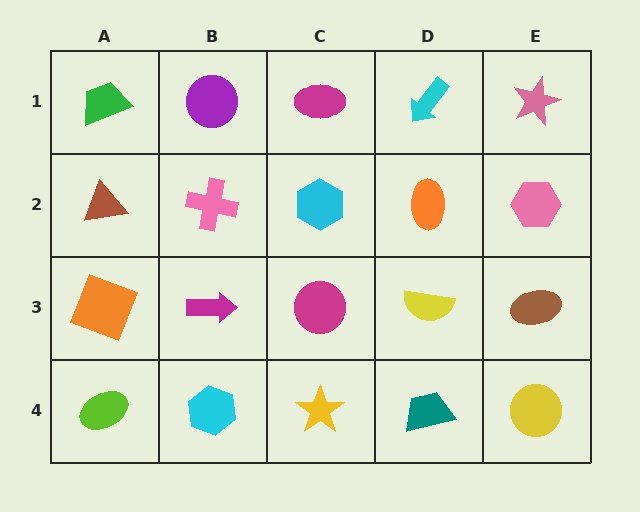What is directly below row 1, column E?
A pink hexagon.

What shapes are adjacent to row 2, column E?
A pink star (row 1, column E), a brown ellipse (row 3, column E), an orange ellipse (row 2, column D).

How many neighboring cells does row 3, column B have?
4.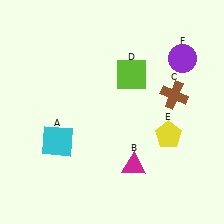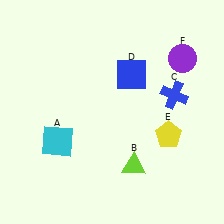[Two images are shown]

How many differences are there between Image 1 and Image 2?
There are 3 differences between the two images.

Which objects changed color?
B changed from magenta to lime. C changed from brown to blue. D changed from lime to blue.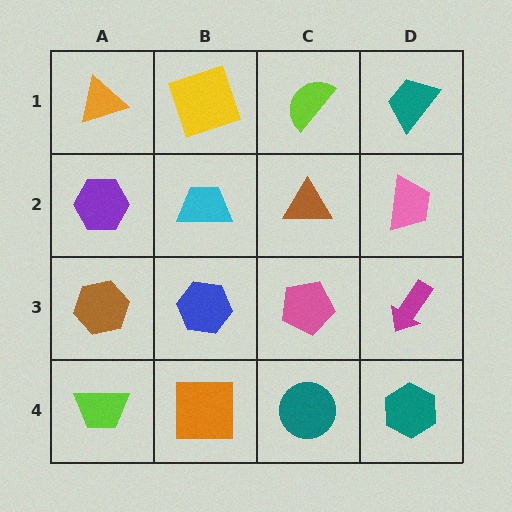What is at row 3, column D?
A magenta arrow.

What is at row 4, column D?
A teal hexagon.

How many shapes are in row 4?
4 shapes.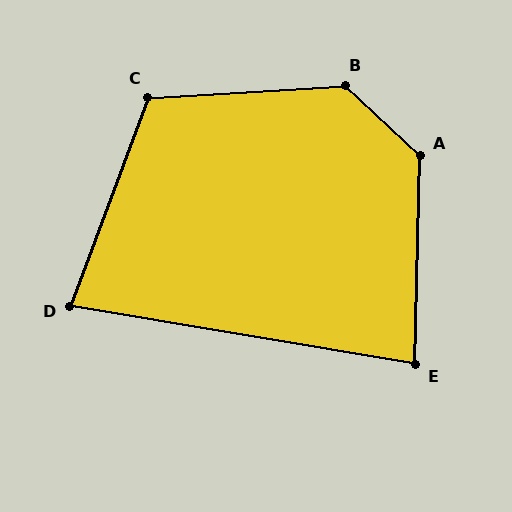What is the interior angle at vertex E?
Approximately 82 degrees (acute).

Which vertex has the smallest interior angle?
D, at approximately 79 degrees.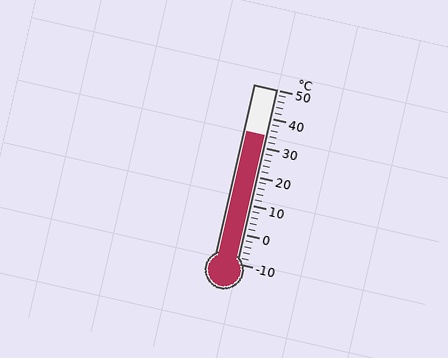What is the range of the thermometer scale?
The thermometer scale ranges from -10°C to 50°C.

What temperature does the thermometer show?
The thermometer shows approximately 34°C.